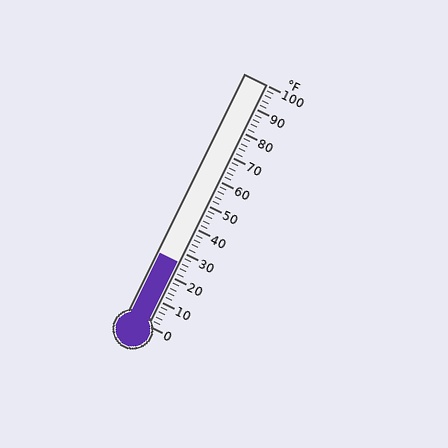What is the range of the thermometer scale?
The thermometer scale ranges from 0°F to 100°F.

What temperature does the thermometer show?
The thermometer shows approximately 26°F.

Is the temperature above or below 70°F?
The temperature is below 70°F.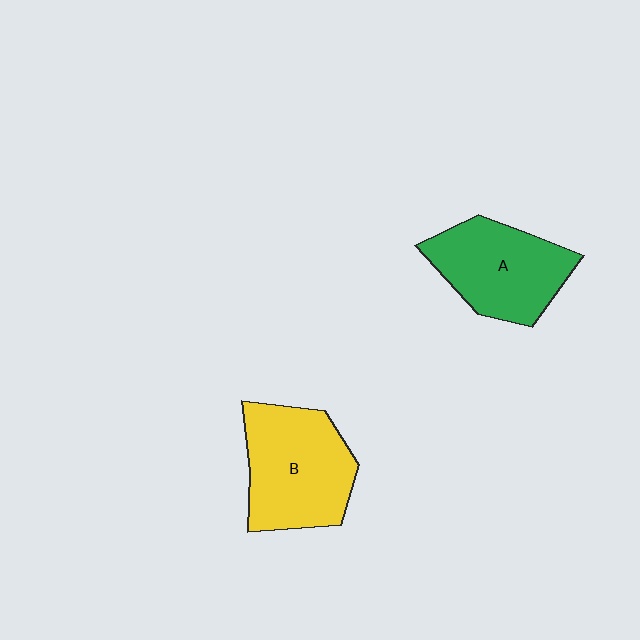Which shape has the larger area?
Shape B (yellow).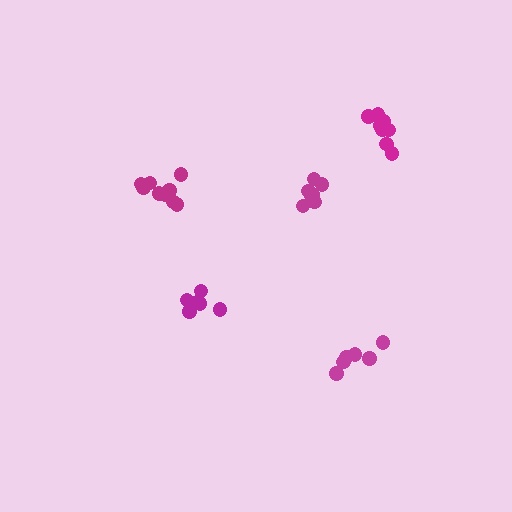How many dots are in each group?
Group 1: 6 dots, Group 2: 6 dots, Group 3: 9 dots, Group 4: 7 dots, Group 5: 9 dots (37 total).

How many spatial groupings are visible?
There are 5 spatial groupings.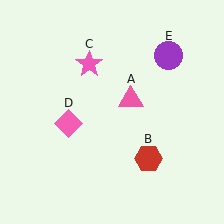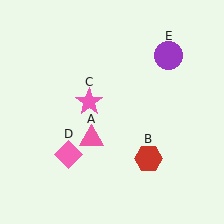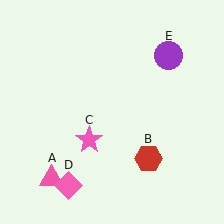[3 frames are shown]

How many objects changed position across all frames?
3 objects changed position: pink triangle (object A), pink star (object C), pink diamond (object D).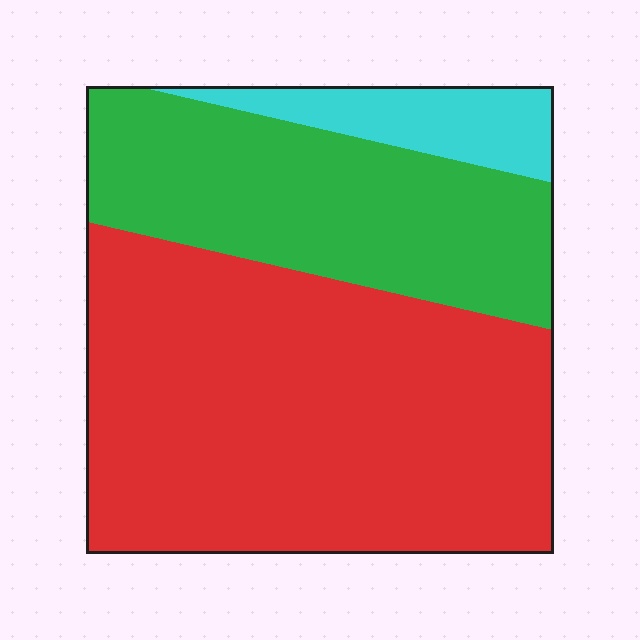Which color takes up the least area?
Cyan, at roughly 10%.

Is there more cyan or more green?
Green.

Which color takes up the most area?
Red, at roughly 60%.